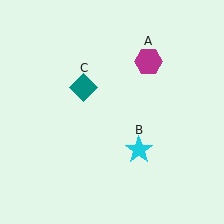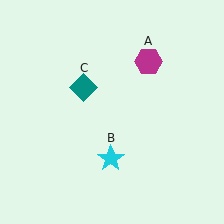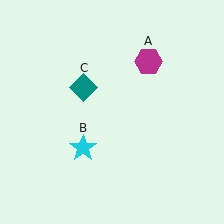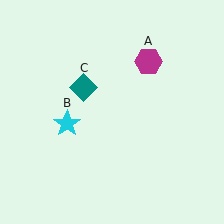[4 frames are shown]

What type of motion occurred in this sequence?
The cyan star (object B) rotated clockwise around the center of the scene.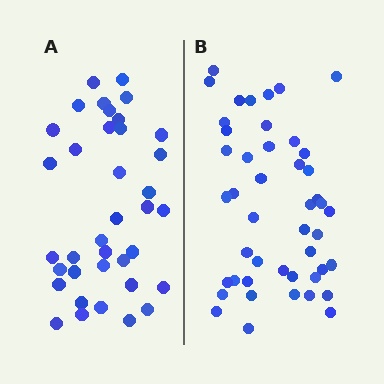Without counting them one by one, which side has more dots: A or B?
Region B (the right region) has more dots.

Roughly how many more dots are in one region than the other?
Region B has roughly 8 or so more dots than region A.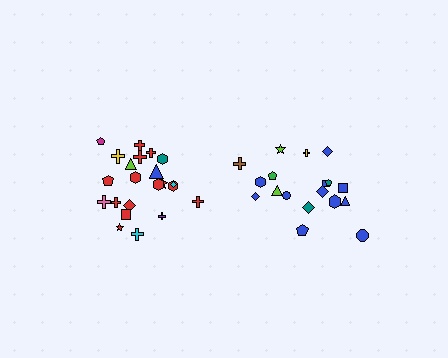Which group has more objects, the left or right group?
The left group.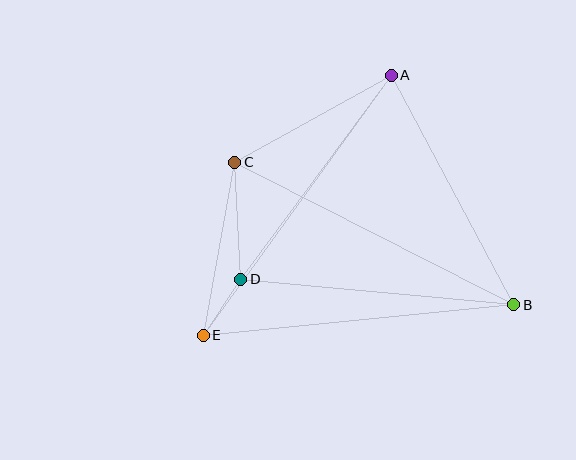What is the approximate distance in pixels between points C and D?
The distance between C and D is approximately 117 pixels.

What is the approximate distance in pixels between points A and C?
The distance between A and C is approximately 179 pixels.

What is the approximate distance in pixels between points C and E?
The distance between C and E is approximately 176 pixels.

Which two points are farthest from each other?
Points A and E are farthest from each other.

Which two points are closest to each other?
Points D and E are closest to each other.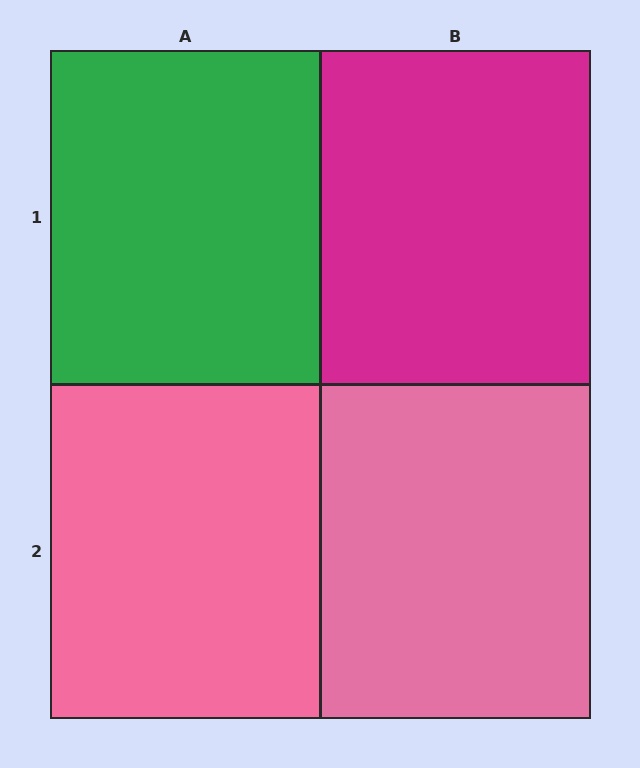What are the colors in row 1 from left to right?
Green, magenta.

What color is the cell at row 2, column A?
Pink.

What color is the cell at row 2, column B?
Pink.